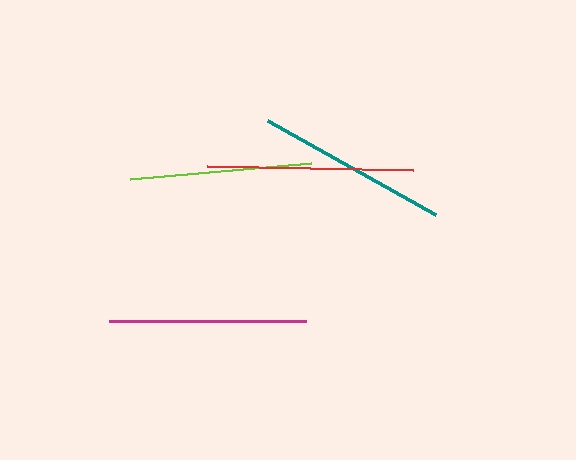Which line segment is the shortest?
The lime line is the shortest at approximately 181 pixels.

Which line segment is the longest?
The red line is the longest at approximately 206 pixels.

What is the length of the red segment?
The red segment is approximately 206 pixels long.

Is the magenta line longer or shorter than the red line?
The red line is longer than the magenta line.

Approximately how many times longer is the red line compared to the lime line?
The red line is approximately 1.1 times the length of the lime line.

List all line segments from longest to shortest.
From longest to shortest: red, magenta, teal, lime.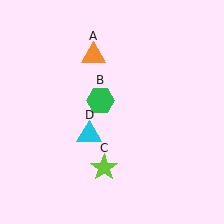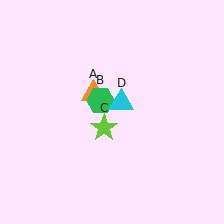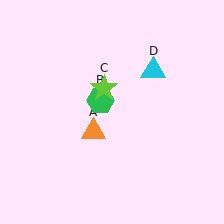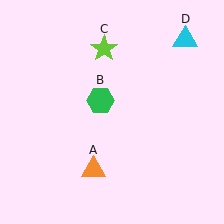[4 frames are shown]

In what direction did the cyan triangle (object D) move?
The cyan triangle (object D) moved up and to the right.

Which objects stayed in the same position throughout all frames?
Green hexagon (object B) remained stationary.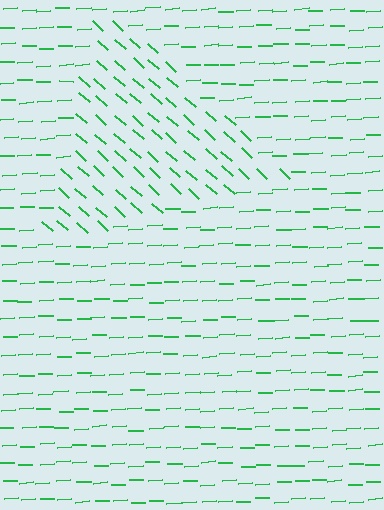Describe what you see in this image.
The image is filled with small green line segments. A triangle region in the image has lines oriented differently from the surrounding lines, creating a visible texture boundary.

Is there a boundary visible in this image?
Yes, there is a texture boundary formed by a change in line orientation.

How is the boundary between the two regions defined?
The boundary is defined purely by a change in line orientation (approximately 45 degrees difference). All lines are the same color and thickness.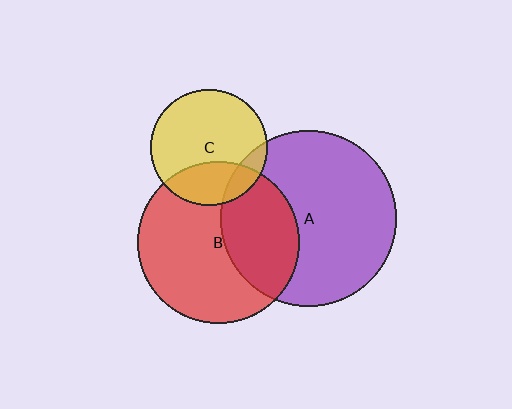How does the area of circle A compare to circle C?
Approximately 2.3 times.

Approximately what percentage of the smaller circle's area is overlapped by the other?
Approximately 35%.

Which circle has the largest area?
Circle A (purple).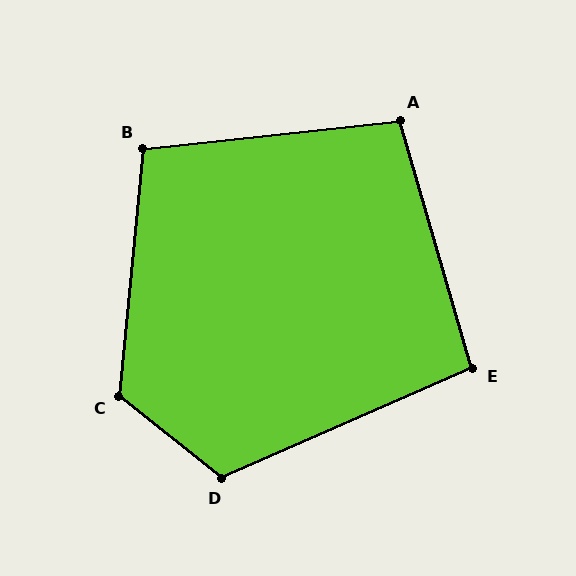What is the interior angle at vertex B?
Approximately 102 degrees (obtuse).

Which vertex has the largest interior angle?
C, at approximately 123 degrees.